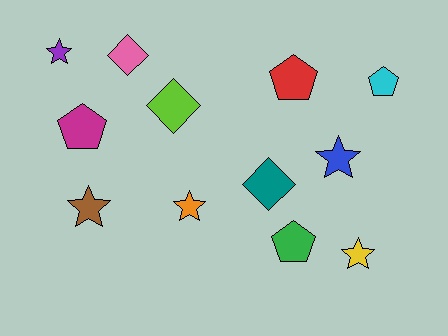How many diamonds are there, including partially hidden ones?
There are 3 diamonds.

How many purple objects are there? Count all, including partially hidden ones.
There is 1 purple object.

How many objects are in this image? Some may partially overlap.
There are 12 objects.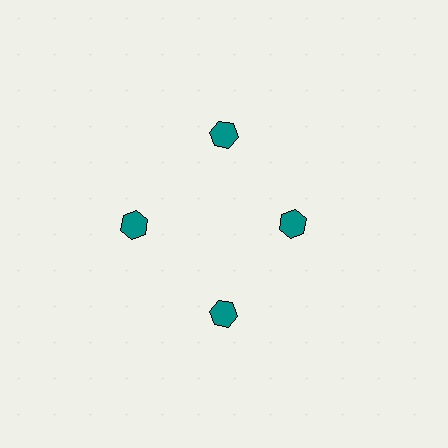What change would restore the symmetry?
The symmetry would be restored by moving it outward, back onto the ring so that all 4 hexagons sit at equal angles and equal distance from the center.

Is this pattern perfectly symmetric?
No. The 4 teal hexagons are arranged in a ring, but one element near the 3 o'clock position is pulled inward toward the center, breaking the 4-fold rotational symmetry.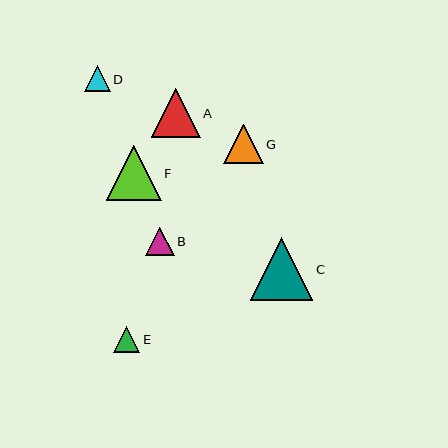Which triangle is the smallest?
Triangle D is the smallest with a size of approximately 26 pixels.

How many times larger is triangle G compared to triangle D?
Triangle G is approximately 1.5 times the size of triangle D.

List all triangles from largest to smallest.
From largest to smallest: C, F, A, G, B, E, D.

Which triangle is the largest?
Triangle C is the largest with a size of approximately 62 pixels.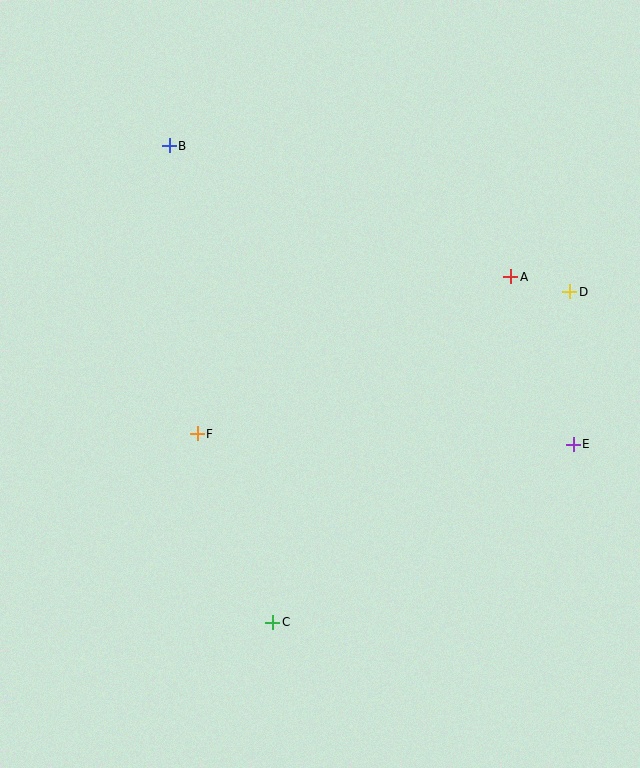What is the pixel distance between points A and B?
The distance between A and B is 366 pixels.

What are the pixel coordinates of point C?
Point C is at (273, 622).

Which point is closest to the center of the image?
Point F at (197, 434) is closest to the center.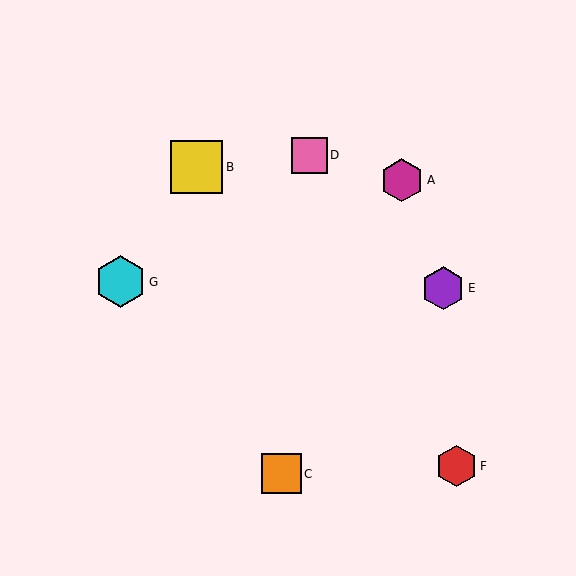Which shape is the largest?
The yellow square (labeled B) is the largest.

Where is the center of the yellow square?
The center of the yellow square is at (197, 167).